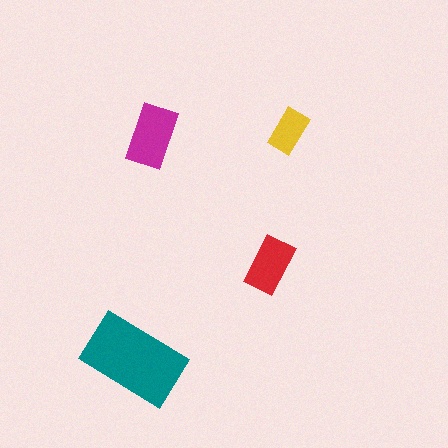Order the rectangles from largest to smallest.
the teal one, the magenta one, the red one, the yellow one.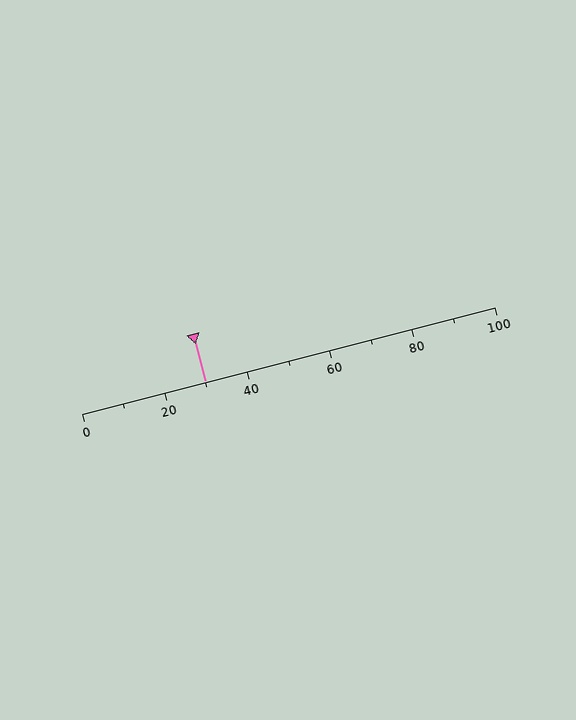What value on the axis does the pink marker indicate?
The marker indicates approximately 30.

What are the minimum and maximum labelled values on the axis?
The axis runs from 0 to 100.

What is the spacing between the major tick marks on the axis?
The major ticks are spaced 20 apart.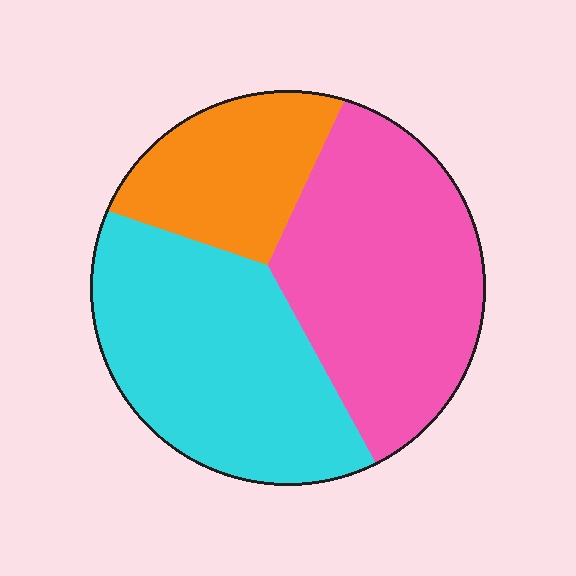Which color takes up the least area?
Orange, at roughly 20%.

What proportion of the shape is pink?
Pink covers 41% of the shape.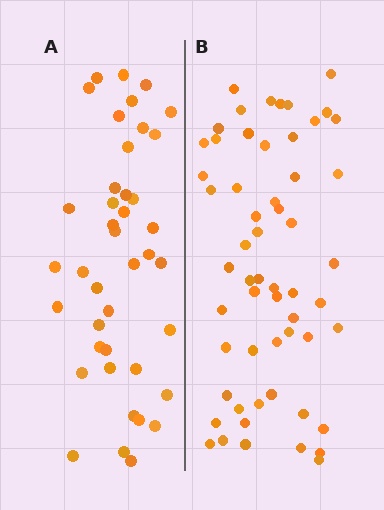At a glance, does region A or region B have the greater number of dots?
Region B (the right region) has more dots.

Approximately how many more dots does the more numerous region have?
Region B has approximately 15 more dots than region A.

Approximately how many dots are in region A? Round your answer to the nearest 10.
About 40 dots. (The exact count is 41, which rounds to 40.)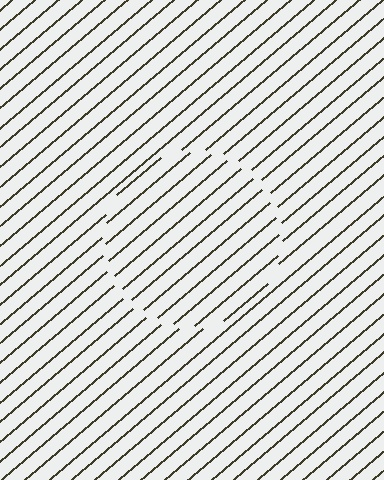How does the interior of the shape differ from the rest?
The interior of the shape contains the same grating, shifted by half a period — the contour is defined by the phase discontinuity where line-ends from the inner and outer gratings abut.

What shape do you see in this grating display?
An illusory circle. The interior of the shape contains the same grating, shifted by half a period — the contour is defined by the phase discontinuity where line-ends from the inner and outer gratings abut.